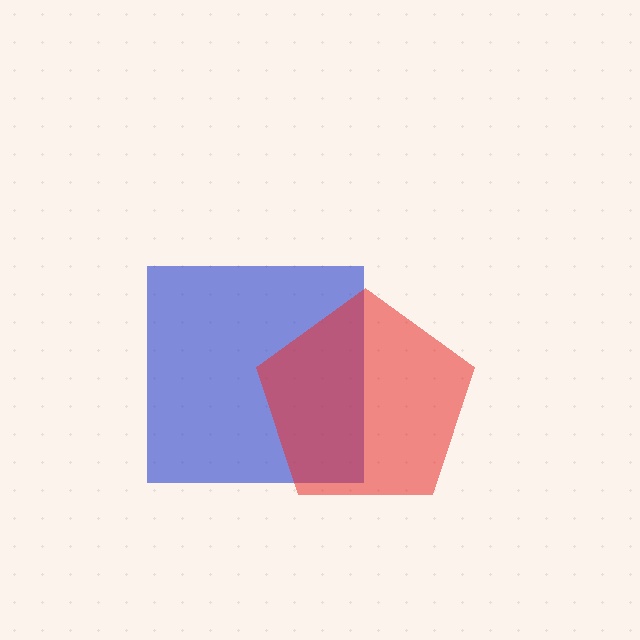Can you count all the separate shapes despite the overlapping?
Yes, there are 2 separate shapes.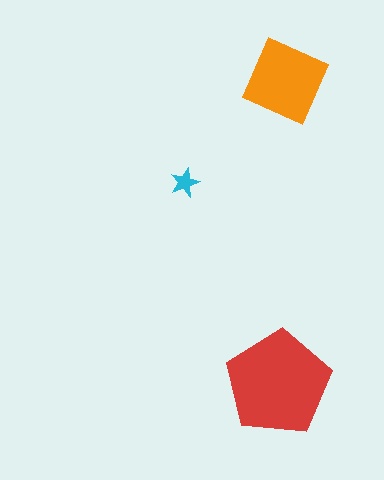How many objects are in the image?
There are 3 objects in the image.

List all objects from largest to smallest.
The red pentagon, the orange diamond, the cyan star.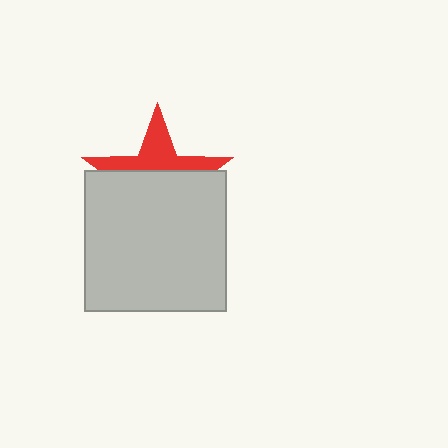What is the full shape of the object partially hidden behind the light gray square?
The partially hidden object is a red star.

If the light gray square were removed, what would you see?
You would see the complete red star.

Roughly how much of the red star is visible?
A small part of it is visible (roughly 38%).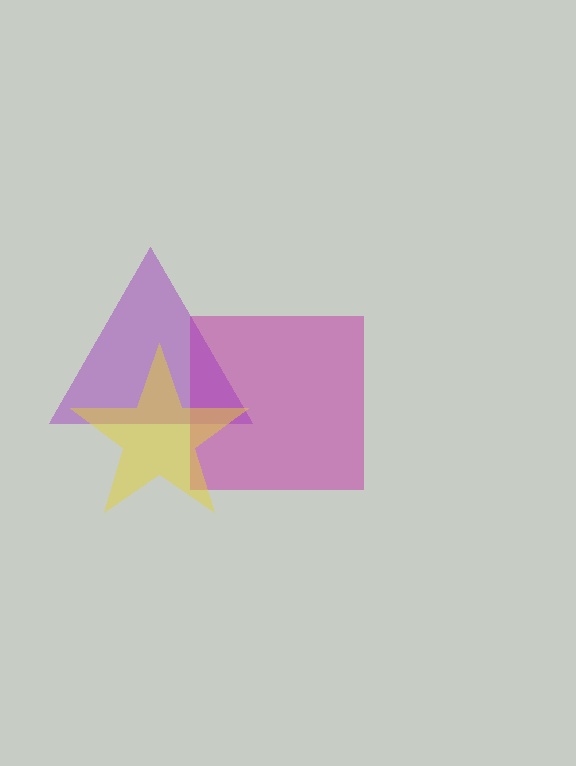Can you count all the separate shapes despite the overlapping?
Yes, there are 3 separate shapes.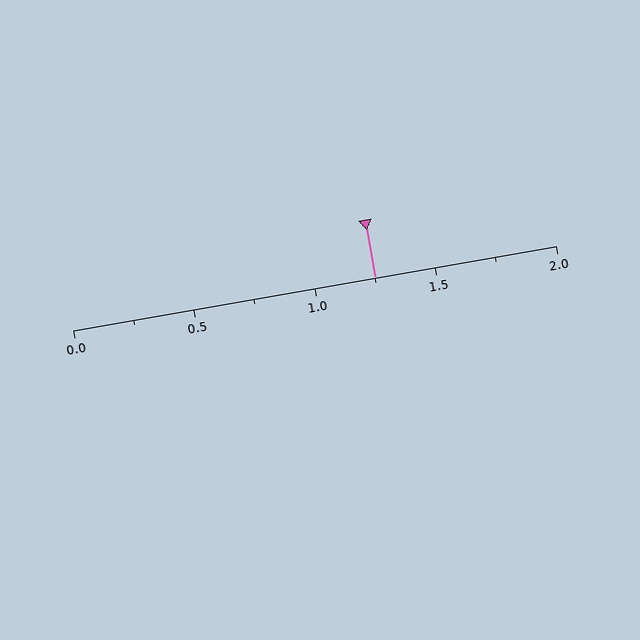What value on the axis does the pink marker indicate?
The marker indicates approximately 1.25.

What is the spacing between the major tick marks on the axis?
The major ticks are spaced 0.5 apart.